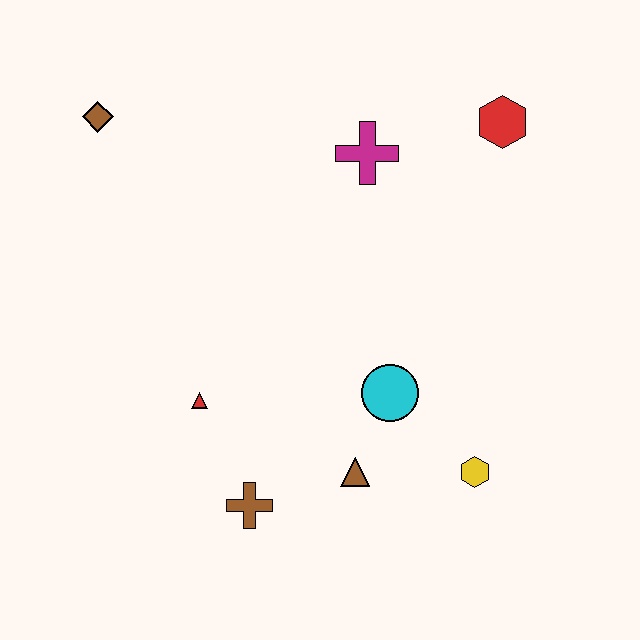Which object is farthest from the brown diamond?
The yellow hexagon is farthest from the brown diamond.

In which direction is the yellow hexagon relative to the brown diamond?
The yellow hexagon is to the right of the brown diamond.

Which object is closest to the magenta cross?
The red hexagon is closest to the magenta cross.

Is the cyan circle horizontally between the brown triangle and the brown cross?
No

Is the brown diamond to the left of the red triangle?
Yes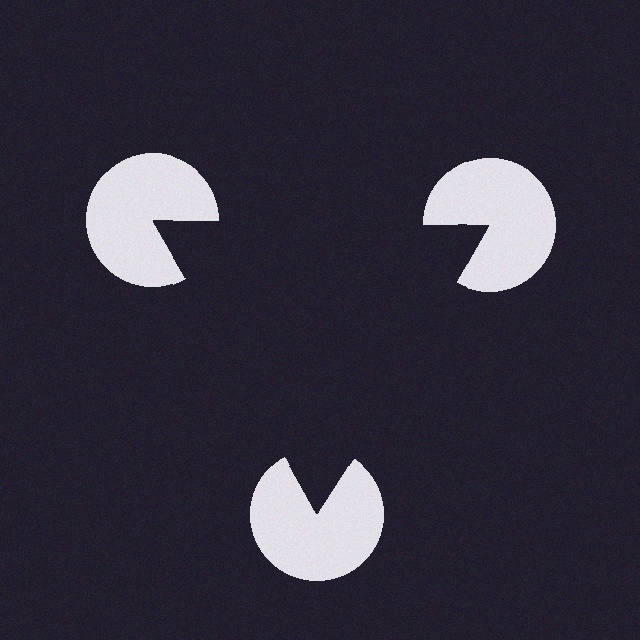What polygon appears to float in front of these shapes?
An illusory triangle — its edges are inferred from the aligned wedge cuts in the pac-man discs, not physically drawn.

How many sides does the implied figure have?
3 sides.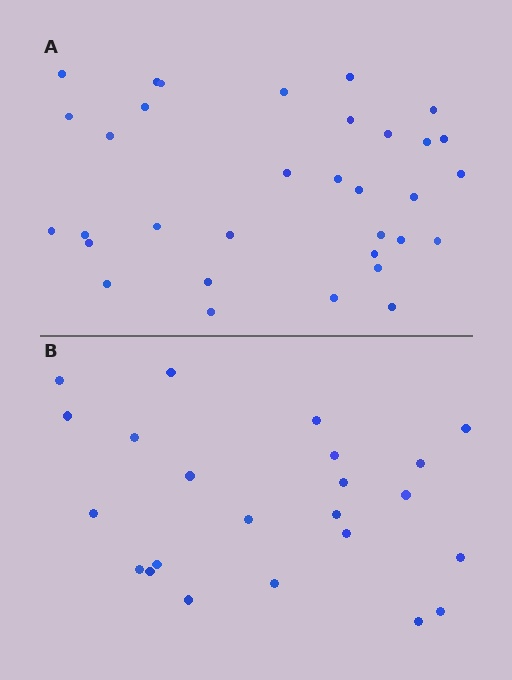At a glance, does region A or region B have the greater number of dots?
Region A (the top region) has more dots.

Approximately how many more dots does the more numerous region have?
Region A has roughly 10 or so more dots than region B.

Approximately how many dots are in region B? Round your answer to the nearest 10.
About 20 dots. (The exact count is 23, which rounds to 20.)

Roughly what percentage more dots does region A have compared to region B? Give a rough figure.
About 45% more.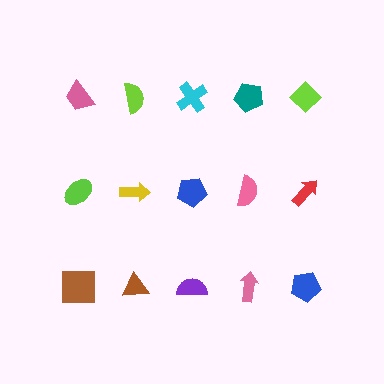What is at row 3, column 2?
A brown triangle.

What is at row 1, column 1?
A pink trapezoid.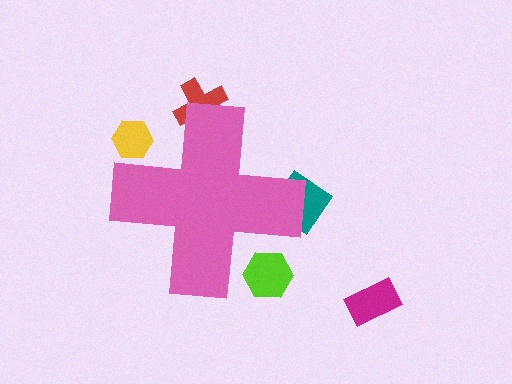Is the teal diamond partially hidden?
Yes, the teal diamond is partially hidden behind the pink cross.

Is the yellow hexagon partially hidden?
Yes, the yellow hexagon is partially hidden behind the pink cross.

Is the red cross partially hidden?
Yes, the red cross is partially hidden behind the pink cross.